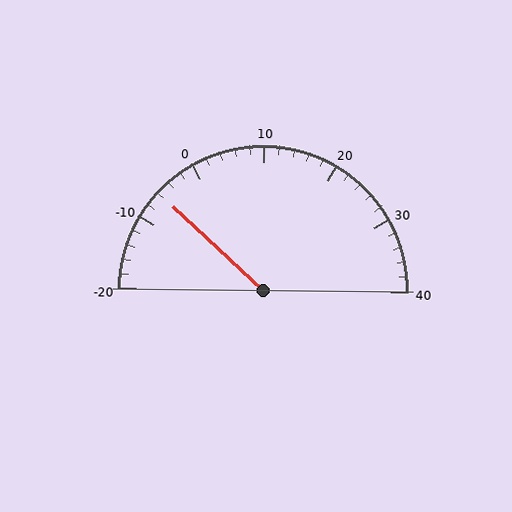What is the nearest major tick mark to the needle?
The nearest major tick mark is -10.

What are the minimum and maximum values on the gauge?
The gauge ranges from -20 to 40.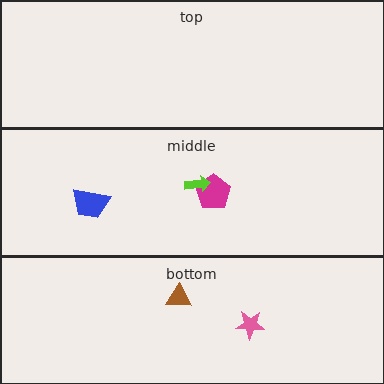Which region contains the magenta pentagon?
The middle region.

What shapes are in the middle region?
The blue trapezoid, the magenta pentagon, the lime arrow.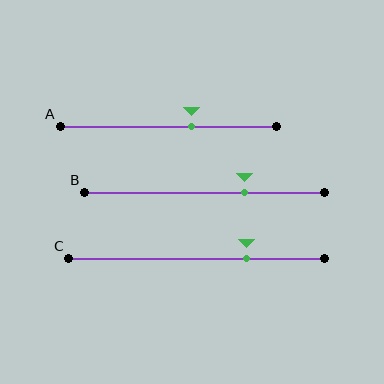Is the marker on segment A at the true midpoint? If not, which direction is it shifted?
No, the marker on segment A is shifted to the right by about 11% of the segment length.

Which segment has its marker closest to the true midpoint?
Segment A has its marker closest to the true midpoint.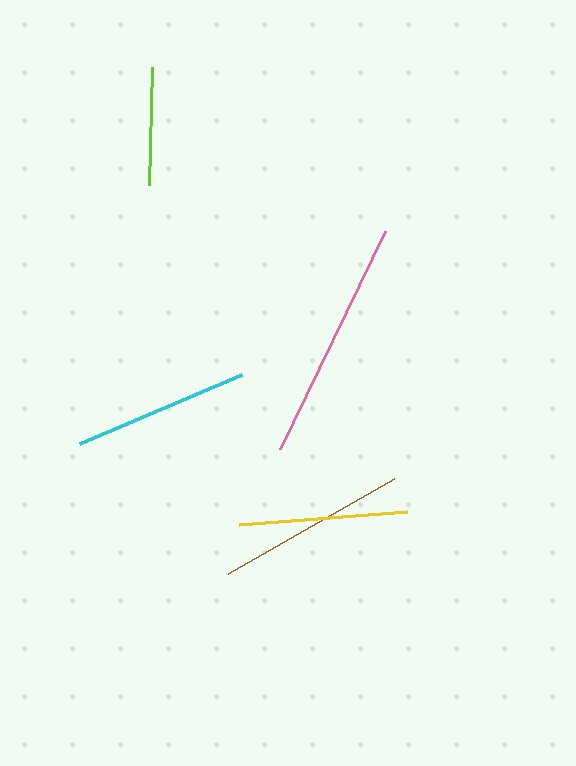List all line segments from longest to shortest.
From longest to shortest: pink, brown, cyan, yellow, lime.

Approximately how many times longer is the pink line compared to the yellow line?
The pink line is approximately 1.4 times the length of the yellow line.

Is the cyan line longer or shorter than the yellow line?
The cyan line is longer than the yellow line.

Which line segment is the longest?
The pink line is the longest at approximately 242 pixels.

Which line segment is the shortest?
The lime line is the shortest at approximately 118 pixels.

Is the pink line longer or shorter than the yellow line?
The pink line is longer than the yellow line.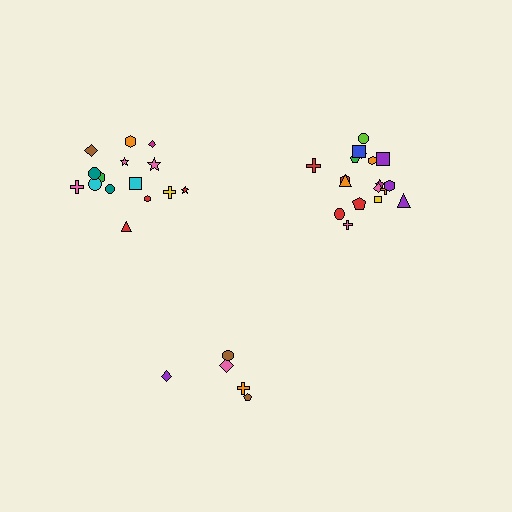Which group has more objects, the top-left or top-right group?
The top-right group.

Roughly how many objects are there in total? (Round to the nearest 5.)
Roughly 40 objects in total.